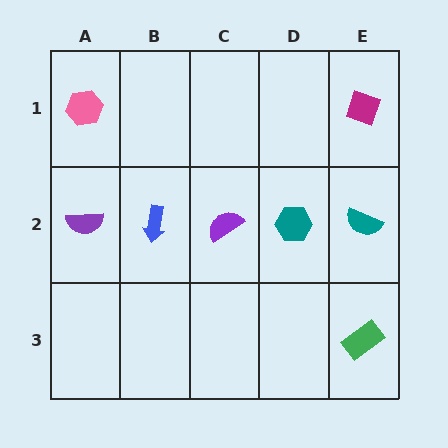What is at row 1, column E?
A magenta diamond.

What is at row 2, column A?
A purple semicircle.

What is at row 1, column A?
A pink hexagon.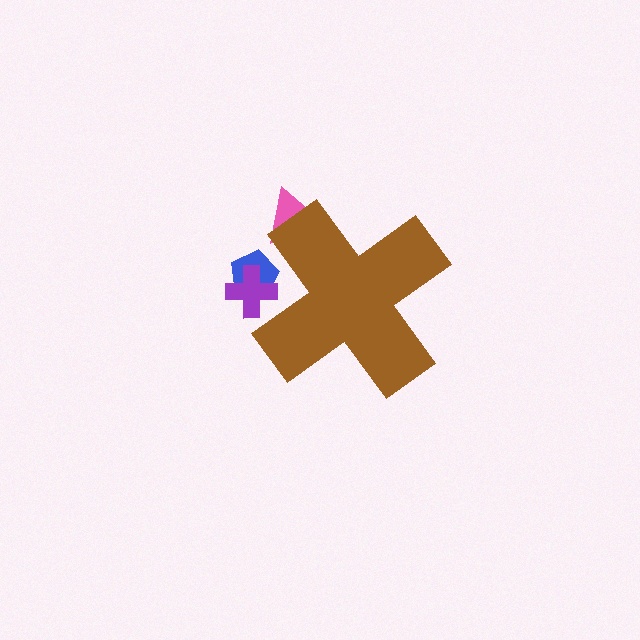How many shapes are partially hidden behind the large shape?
3 shapes are partially hidden.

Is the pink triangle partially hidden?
Yes, the pink triangle is partially hidden behind the brown cross.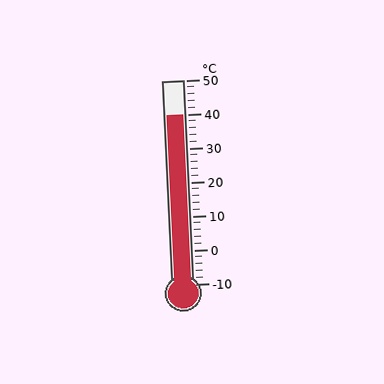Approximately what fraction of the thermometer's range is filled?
The thermometer is filled to approximately 85% of its range.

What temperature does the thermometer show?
The thermometer shows approximately 40°C.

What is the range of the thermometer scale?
The thermometer scale ranges from -10°C to 50°C.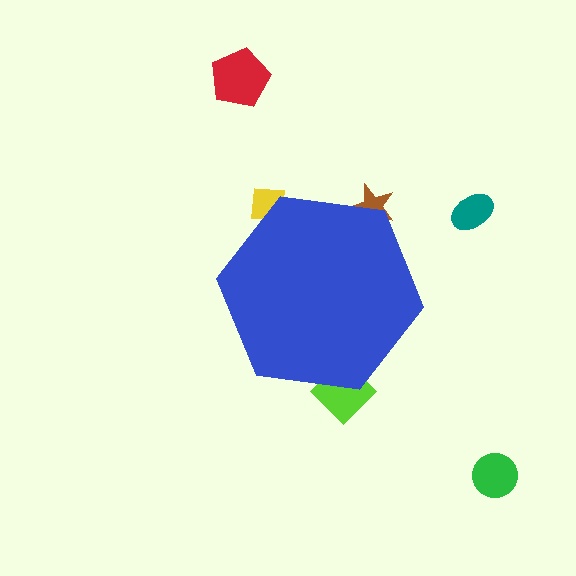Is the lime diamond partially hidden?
Yes, the lime diamond is partially hidden behind the blue hexagon.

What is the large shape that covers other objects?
A blue hexagon.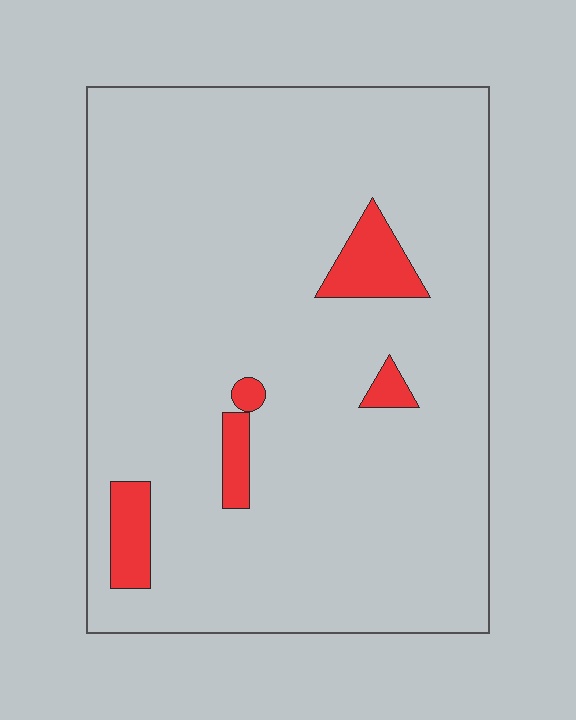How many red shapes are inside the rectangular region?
5.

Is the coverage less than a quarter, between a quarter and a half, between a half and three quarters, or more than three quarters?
Less than a quarter.